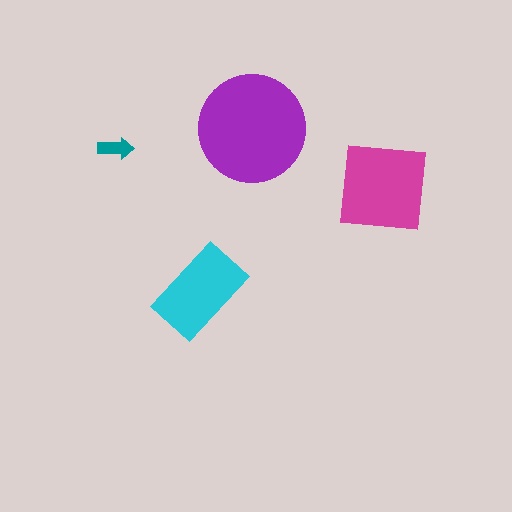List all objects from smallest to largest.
The teal arrow, the cyan rectangle, the magenta square, the purple circle.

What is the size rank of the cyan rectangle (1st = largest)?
3rd.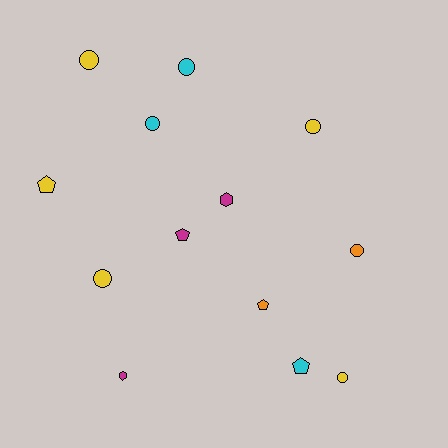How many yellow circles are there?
There are 4 yellow circles.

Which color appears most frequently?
Yellow, with 5 objects.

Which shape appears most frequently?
Circle, with 7 objects.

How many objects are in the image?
There are 13 objects.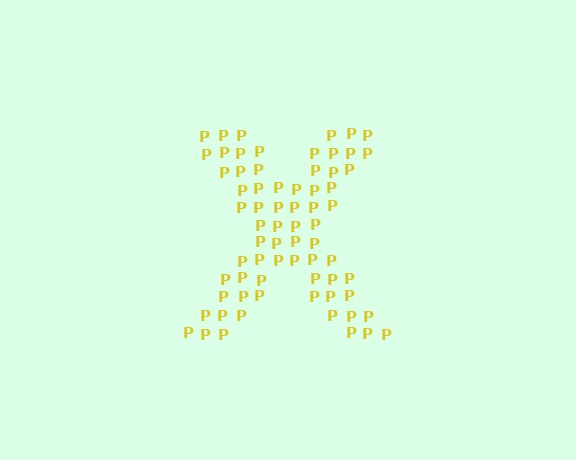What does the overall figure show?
The overall figure shows the letter X.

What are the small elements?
The small elements are letter P's.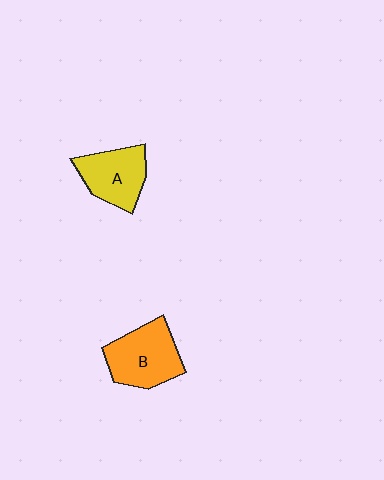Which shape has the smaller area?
Shape A (yellow).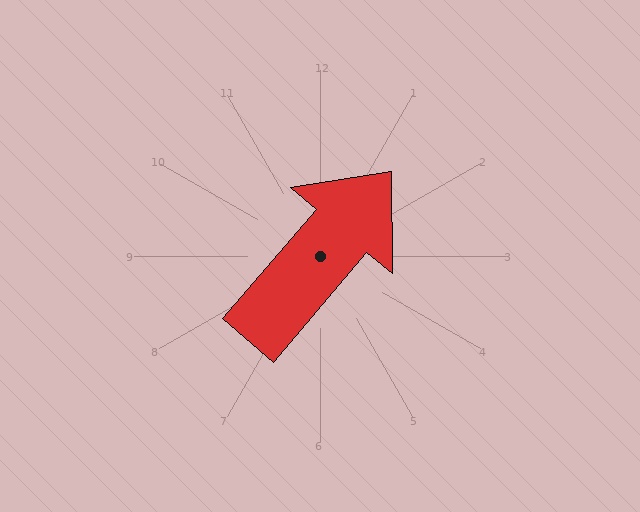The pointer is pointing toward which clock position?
Roughly 1 o'clock.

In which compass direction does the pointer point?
Northeast.